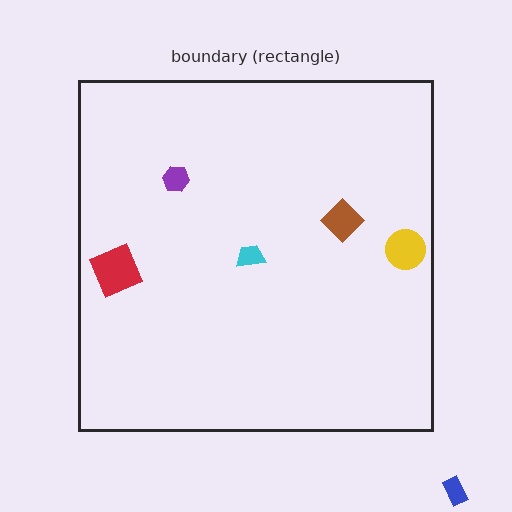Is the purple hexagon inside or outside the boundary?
Inside.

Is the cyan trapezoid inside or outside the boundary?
Inside.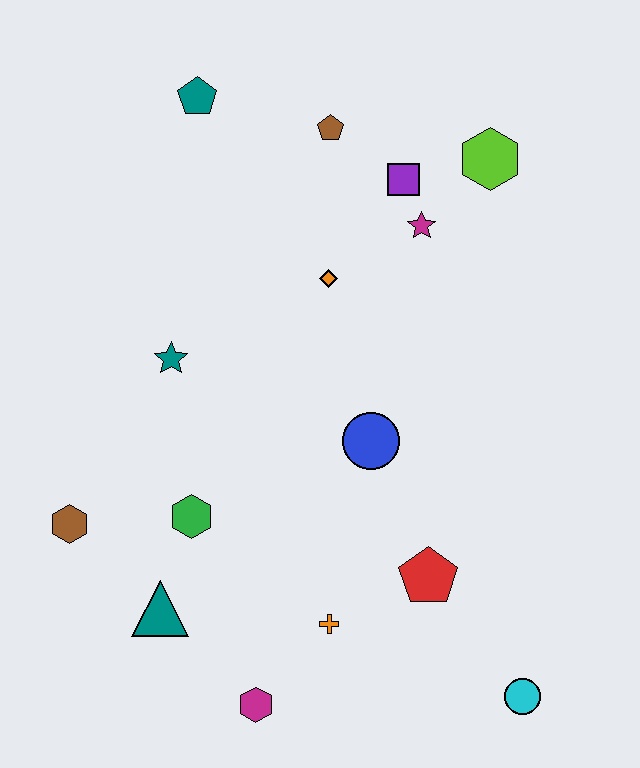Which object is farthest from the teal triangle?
The lime hexagon is farthest from the teal triangle.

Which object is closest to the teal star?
The green hexagon is closest to the teal star.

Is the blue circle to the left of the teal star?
No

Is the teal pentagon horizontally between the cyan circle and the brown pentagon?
No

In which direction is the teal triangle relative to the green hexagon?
The teal triangle is below the green hexagon.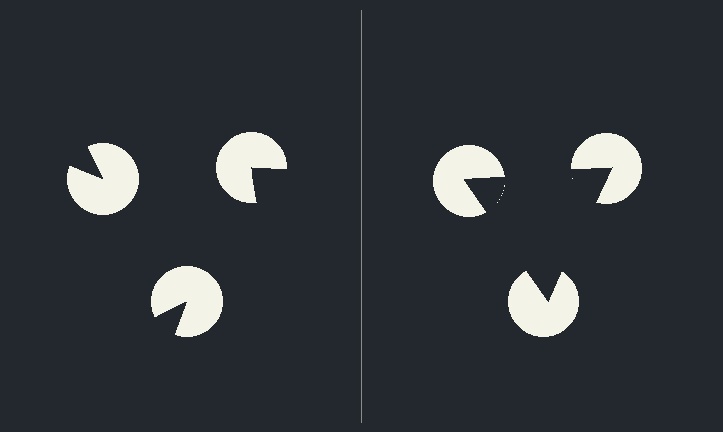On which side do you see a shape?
An illusory triangle appears on the right side. On the left side the wedge cuts are rotated, so no coherent shape forms.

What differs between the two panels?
The pac-man discs are positioned identically on both sides; only the wedge orientations differ. On the right they align to a triangle; on the left they are misaligned.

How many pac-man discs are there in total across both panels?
6 — 3 on each side.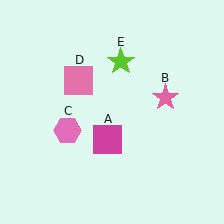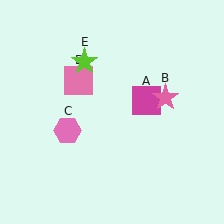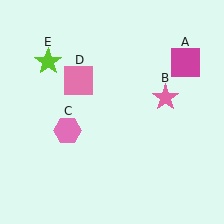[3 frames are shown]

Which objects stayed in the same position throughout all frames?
Pink star (object B) and pink hexagon (object C) and pink square (object D) remained stationary.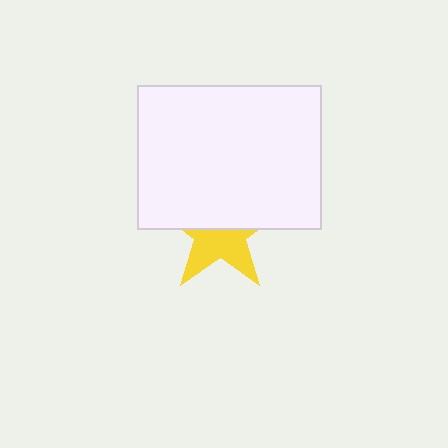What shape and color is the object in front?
The object in front is a white rectangle.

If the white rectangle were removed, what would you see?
You would see the complete yellow star.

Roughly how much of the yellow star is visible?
About half of it is visible (roughly 48%).